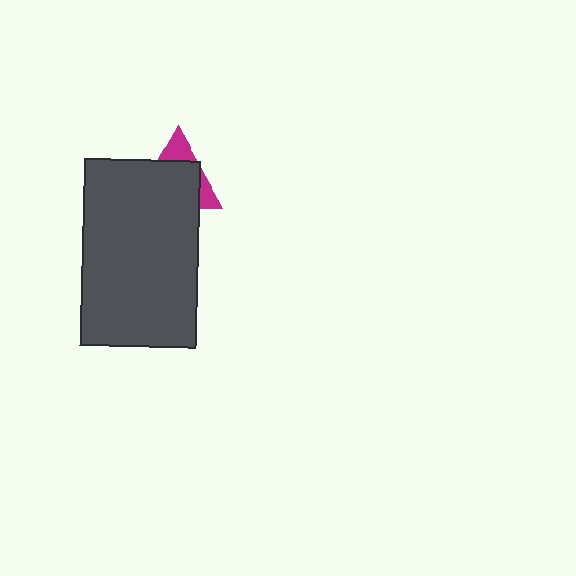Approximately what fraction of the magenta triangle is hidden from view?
Roughly 69% of the magenta triangle is hidden behind the dark gray rectangle.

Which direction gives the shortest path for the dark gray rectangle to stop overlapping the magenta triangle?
Moving down gives the shortest separation.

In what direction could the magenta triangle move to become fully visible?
The magenta triangle could move up. That would shift it out from behind the dark gray rectangle entirely.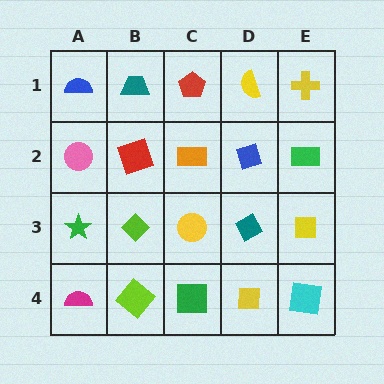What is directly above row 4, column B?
A lime diamond.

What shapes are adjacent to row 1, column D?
A blue diamond (row 2, column D), a red pentagon (row 1, column C), a yellow cross (row 1, column E).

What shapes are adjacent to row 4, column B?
A lime diamond (row 3, column B), a magenta semicircle (row 4, column A), a green square (row 4, column C).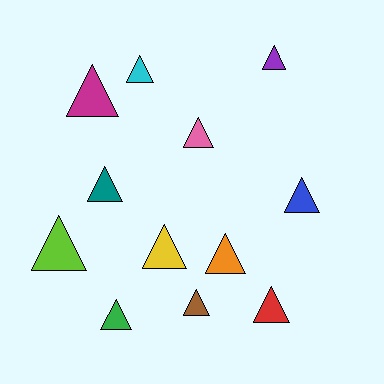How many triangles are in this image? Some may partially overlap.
There are 12 triangles.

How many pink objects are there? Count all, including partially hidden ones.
There is 1 pink object.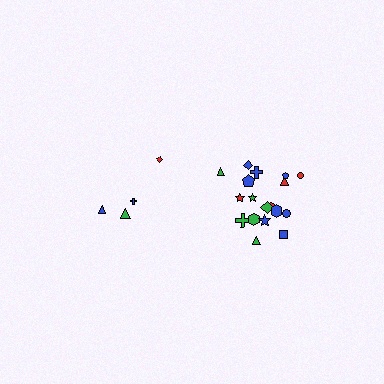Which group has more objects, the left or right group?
The right group.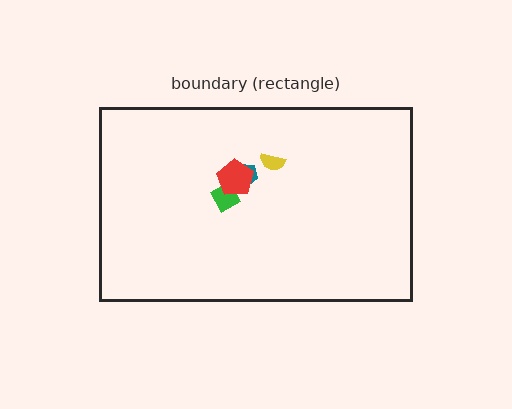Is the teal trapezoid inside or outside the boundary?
Inside.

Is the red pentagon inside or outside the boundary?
Inside.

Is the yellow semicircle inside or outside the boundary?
Inside.